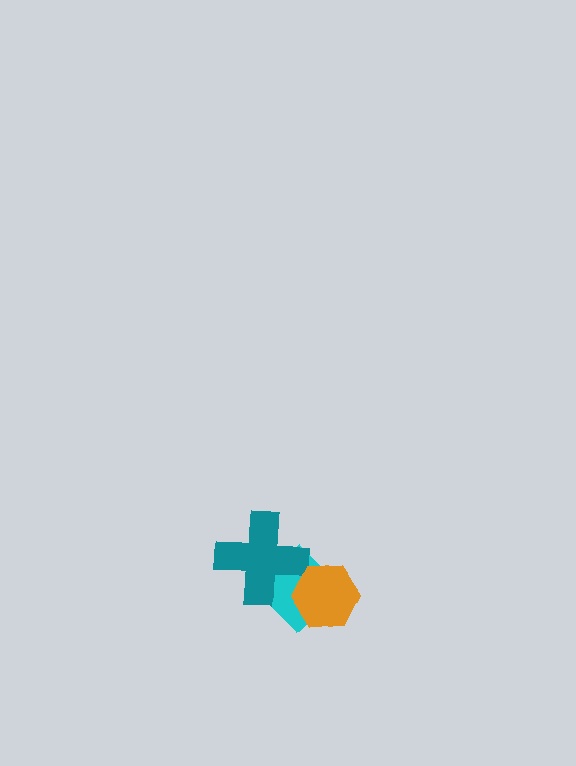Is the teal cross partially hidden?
No, no other shape covers it.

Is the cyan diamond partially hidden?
Yes, it is partially covered by another shape.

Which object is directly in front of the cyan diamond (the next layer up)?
The teal cross is directly in front of the cyan diamond.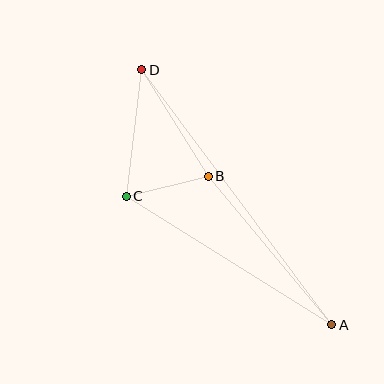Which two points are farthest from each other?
Points A and D are farthest from each other.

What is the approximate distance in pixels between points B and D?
The distance between B and D is approximately 125 pixels.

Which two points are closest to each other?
Points B and C are closest to each other.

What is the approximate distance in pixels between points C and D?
The distance between C and D is approximately 127 pixels.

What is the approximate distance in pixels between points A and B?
The distance between A and B is approximately 193 pixels.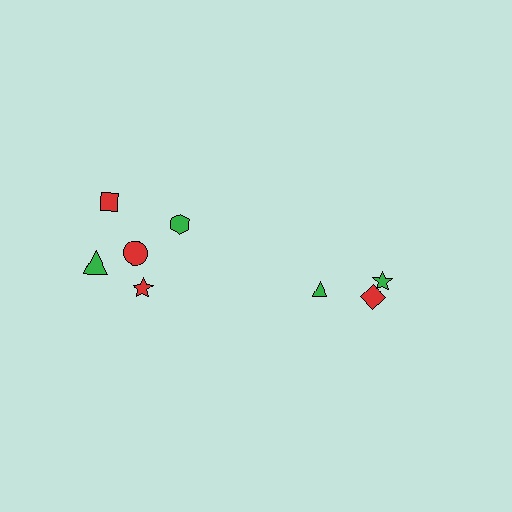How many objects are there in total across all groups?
There are 8 objects.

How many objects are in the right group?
There are 3 objects.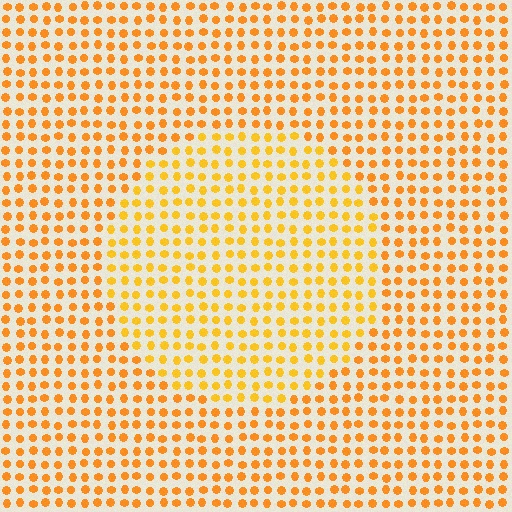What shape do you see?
I see a circle.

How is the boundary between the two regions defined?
The boundary is defined purely by a slight shift in hue (about 15 degrees). Spacing, size, and orientation are identical on both sides.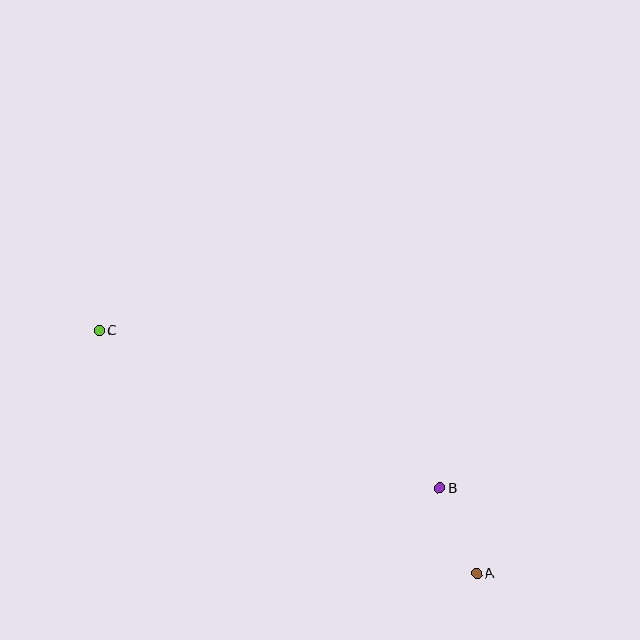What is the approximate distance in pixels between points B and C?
The distance between B and C is approximately 375 pixels.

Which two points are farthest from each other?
Points A and C are farthest from each other.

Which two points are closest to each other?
Points A and B are closest to each other.